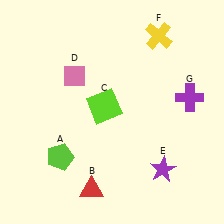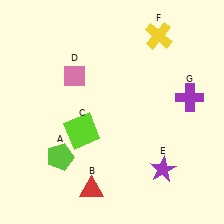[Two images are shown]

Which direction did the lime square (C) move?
The lime square (C) moved down.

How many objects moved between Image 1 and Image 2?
1 object moved between the two images.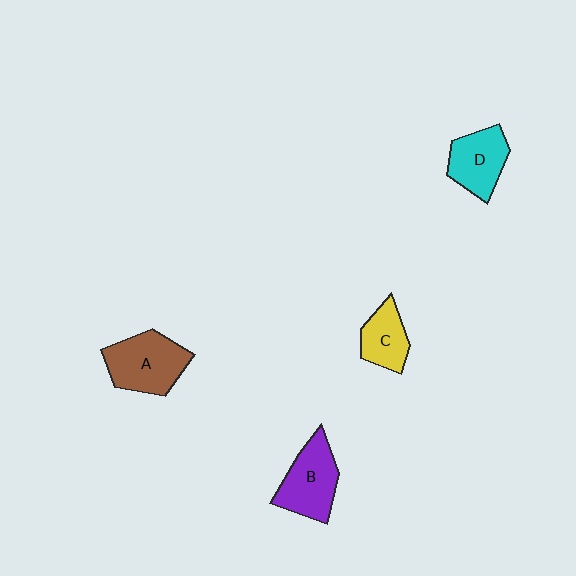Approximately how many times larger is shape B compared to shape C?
Approximately 1.5 times.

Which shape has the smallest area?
Shape C (yellow).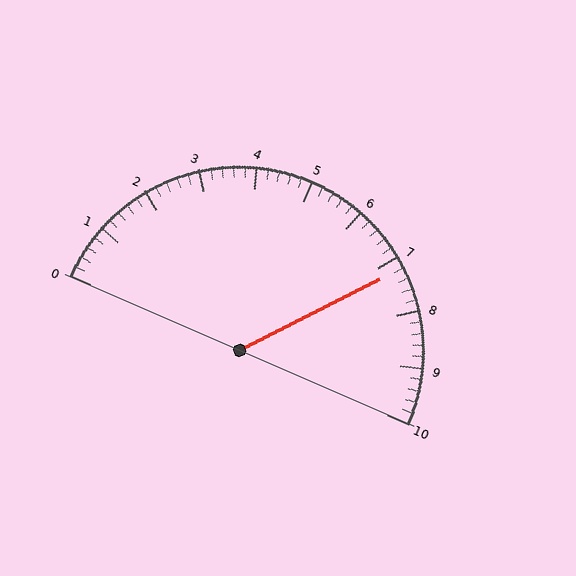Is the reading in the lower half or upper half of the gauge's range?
The reading is in the upper half of the range (0 to 10).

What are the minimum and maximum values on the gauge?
The gauge ranges from 0 to 10.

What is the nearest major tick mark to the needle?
The nearest major tick mark is 7.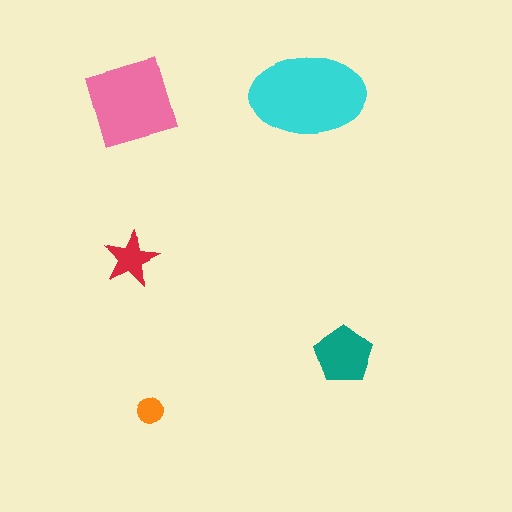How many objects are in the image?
There are 5 objects in the image.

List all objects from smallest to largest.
The orange circle, the red star, the teal pentagon, the pink diamond, the cyan ellipse.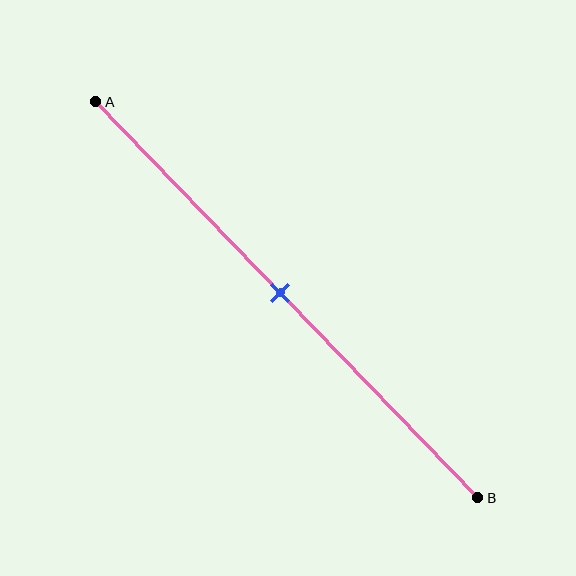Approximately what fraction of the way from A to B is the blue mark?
The blue mark is approximately 50% of the way from A to B.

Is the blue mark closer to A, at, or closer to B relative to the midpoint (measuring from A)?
The blue mark is approximately at the midpoint of segment AB.